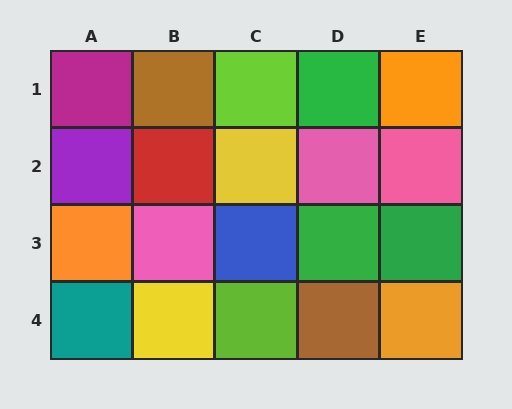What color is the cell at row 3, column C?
Blue.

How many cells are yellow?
2 cells are yellow.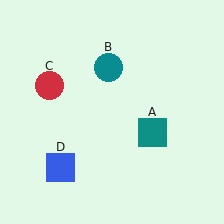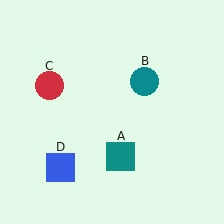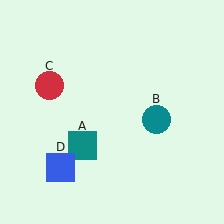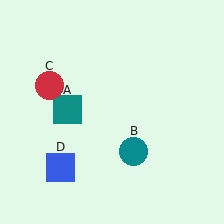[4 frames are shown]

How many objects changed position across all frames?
2 objects changed position: teal square (object A), teal circle (object B).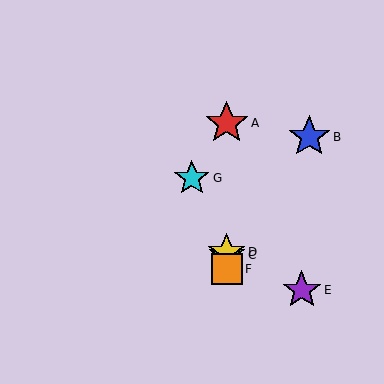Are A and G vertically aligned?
No, A is at x≈227 and G is at x≈192.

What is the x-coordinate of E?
Object E is at x≈302.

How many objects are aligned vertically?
4 objects (A, C, D, F) are aligned vertically.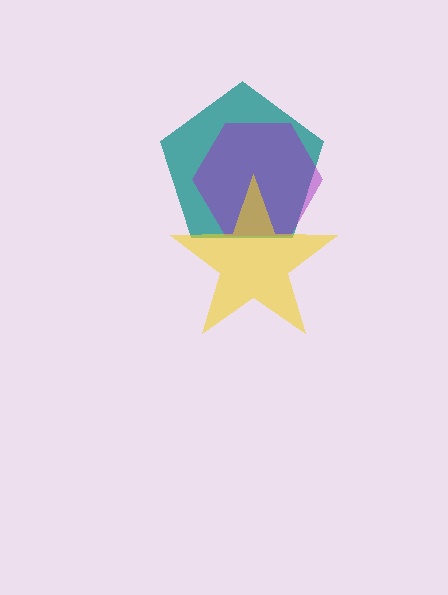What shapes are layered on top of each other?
The layered shapes are: a teal pentagon, a purple hexagon, a yellow star.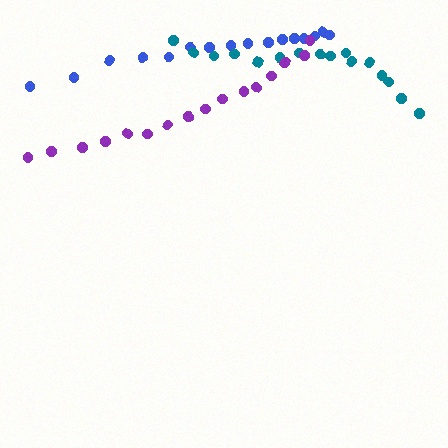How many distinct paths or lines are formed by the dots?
There are 3 distinct paths.